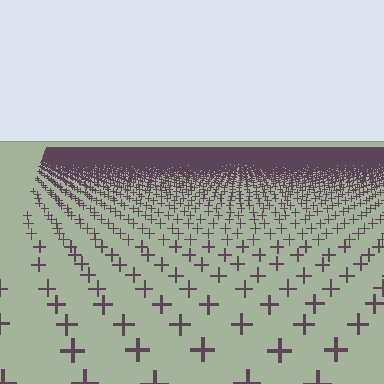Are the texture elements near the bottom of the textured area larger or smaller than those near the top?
Larger. Near the bottom, elements are closer to the viewer and appear at a bigger on-screen size.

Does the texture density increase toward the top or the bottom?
Density increases toward the top.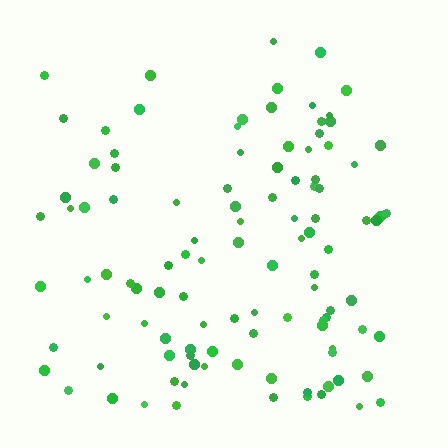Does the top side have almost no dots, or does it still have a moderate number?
Still a moderate number, just noticeably fewer than the bottom.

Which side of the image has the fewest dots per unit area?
The top.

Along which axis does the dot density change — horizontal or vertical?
Vertical.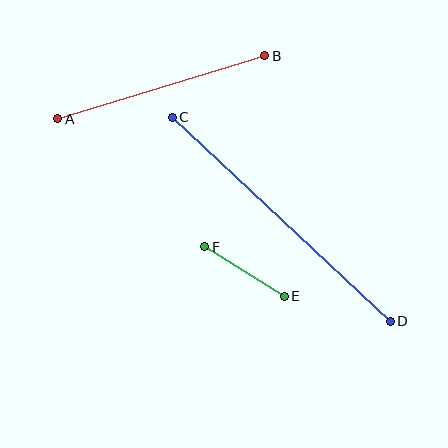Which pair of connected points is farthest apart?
Points C and D are farthest apart.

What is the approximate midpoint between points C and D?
The midpoint is at approximately (281, 219) pixels.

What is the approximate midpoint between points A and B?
The midpoint is at approximately (161, 87) pixels.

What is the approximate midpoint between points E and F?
The midpoint is at approximately (245, 271) pixels.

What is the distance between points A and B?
The distance is approximately 216 pixels.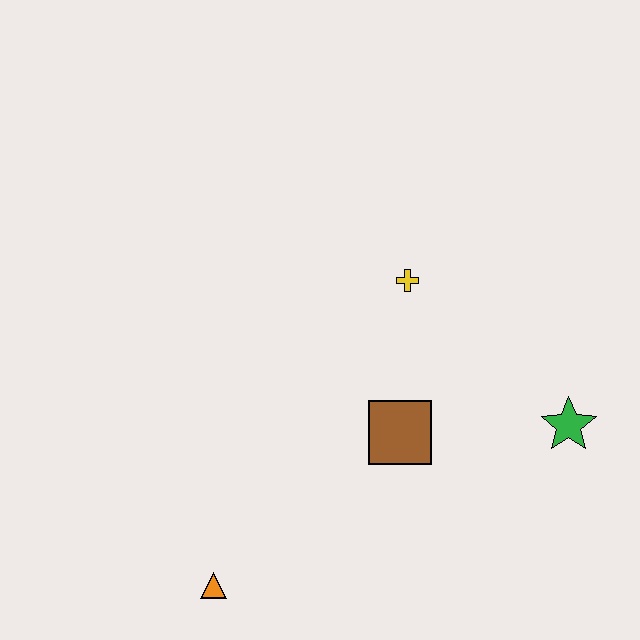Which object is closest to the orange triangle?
The brown square is closest to the orange triangle.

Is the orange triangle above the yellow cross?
No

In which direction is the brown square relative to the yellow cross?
The brown square is below the yellow cross.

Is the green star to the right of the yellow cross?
Yes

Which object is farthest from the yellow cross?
The orange triangle is farthest from the yellow cross.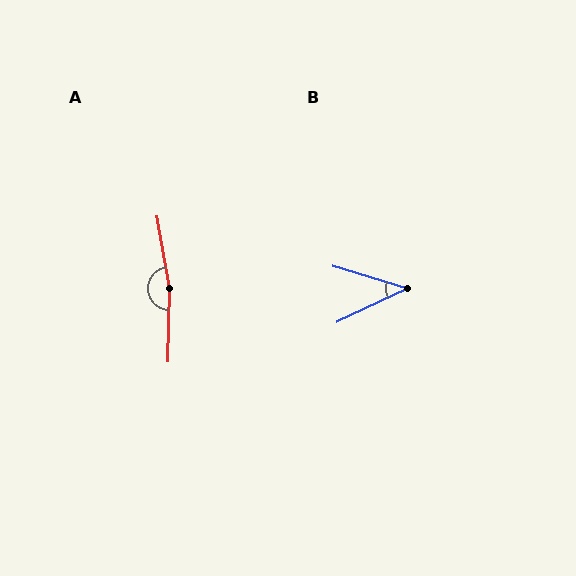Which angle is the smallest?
B, at approximately 42 degrees.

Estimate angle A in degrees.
Approximately 169 degrees.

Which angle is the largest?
A, at approximately 169 degrees.